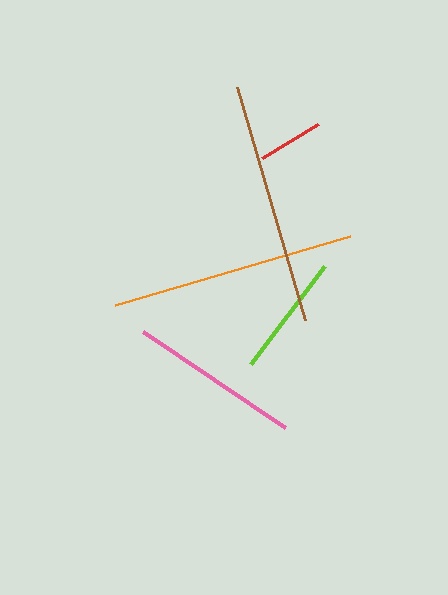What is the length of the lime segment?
The lime segment is approximately 123 pixels long.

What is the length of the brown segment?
The brown segment is approximately 243 pixels long.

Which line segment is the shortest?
The red line is the shortest at approximately 66 pixels.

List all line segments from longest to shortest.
From longest to shortest: orange, brown, pink, lime, red.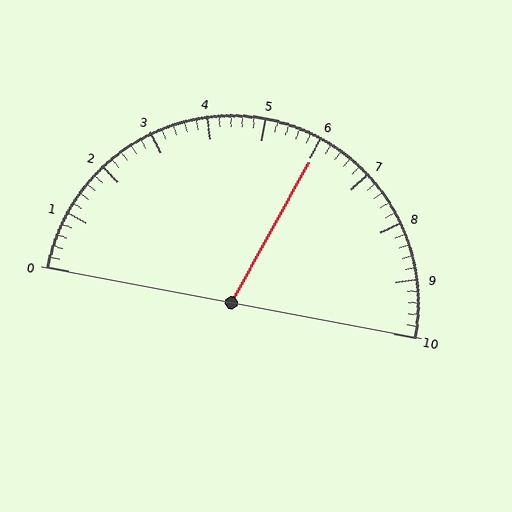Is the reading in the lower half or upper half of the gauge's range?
The reading is in the upper half of the range (0 to 10).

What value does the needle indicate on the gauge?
The needle indicates approximately 6.0.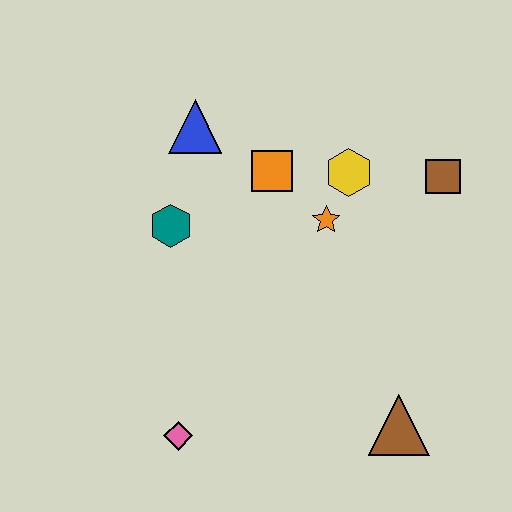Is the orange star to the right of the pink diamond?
Yes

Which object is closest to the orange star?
The yellow hexagon is closest to the orange star.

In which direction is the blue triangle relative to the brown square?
The blue triangle is to the left of the brown square.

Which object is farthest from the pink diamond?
The brown square is farthest from the pink diamond.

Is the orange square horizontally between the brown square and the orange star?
No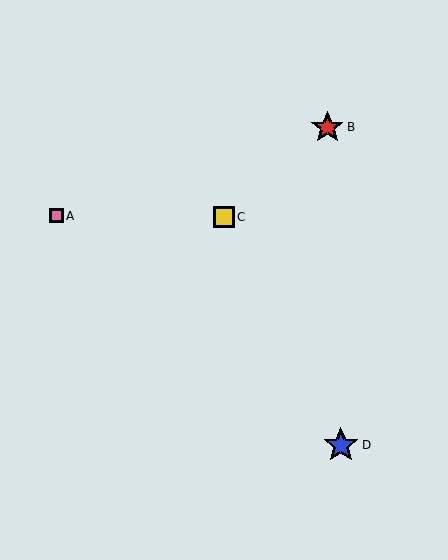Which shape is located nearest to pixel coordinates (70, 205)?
The pink square (labeled A) at (56, 216) is nearest to that location.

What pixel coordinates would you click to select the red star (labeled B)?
Click at (327, 127) to select the red star B.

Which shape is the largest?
The blue star (labeled D) is the largest.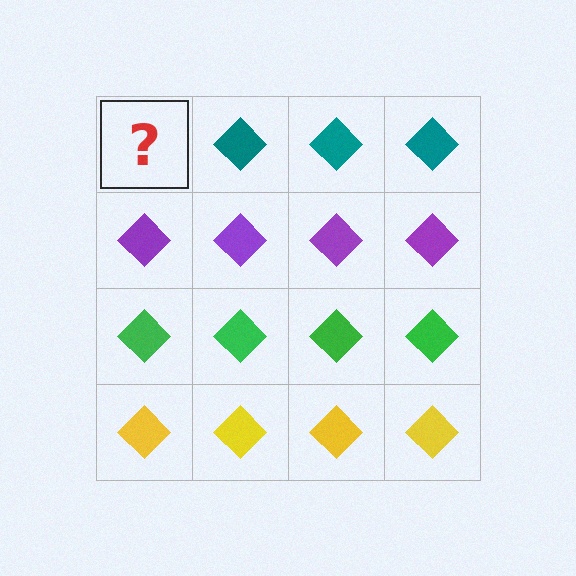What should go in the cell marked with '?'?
The missing cell should contain a teal diamond.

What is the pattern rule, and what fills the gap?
The rule is that each row has a consistent color. The gap should be filled with a teal diamond.